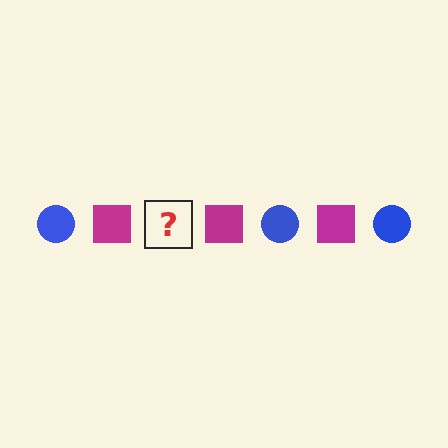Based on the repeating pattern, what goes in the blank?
The blank should be a blue circle.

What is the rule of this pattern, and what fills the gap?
The rule is that the pattern alternates between blue circle and magenta square. The gap should be filled with a blue circle.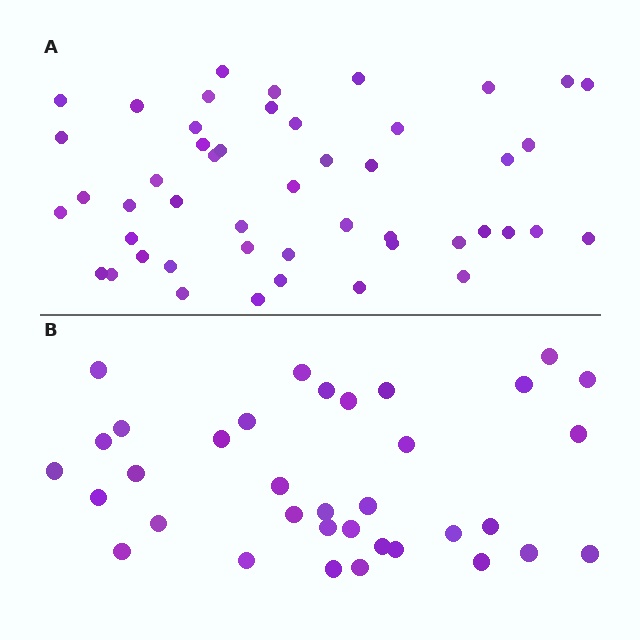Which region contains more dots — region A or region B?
Region A (the top region) has more dots.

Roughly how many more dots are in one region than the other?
Region A has approximately 15 more dots than region B.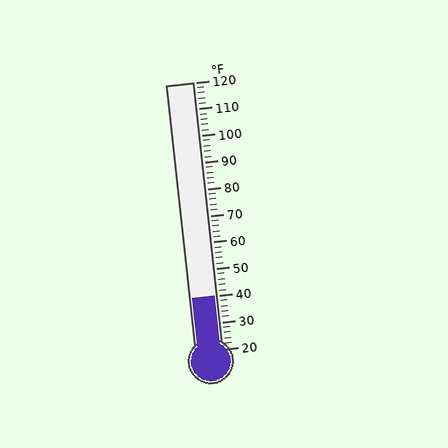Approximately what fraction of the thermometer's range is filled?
The thermometer is filled to approximately 20% of its range.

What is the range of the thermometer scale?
The thermometer scale ranges from 20°F to 120°F.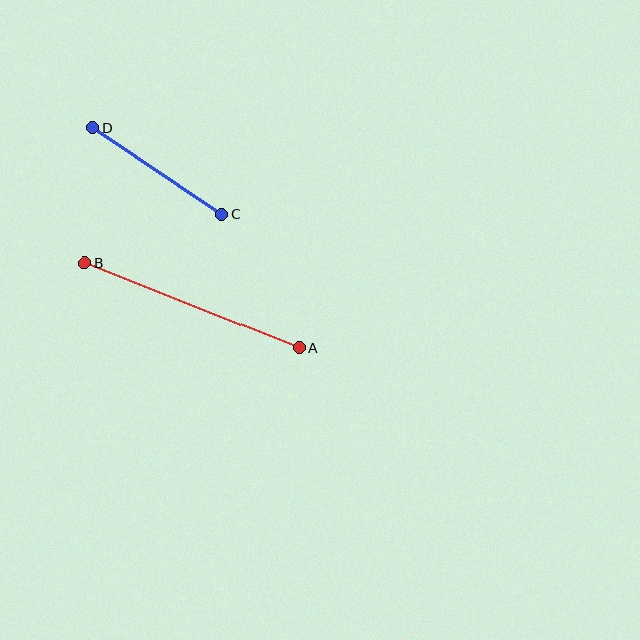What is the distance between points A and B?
The distance is approximately 231 pixels.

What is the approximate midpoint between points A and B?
The midpoint is at approximately (192, 306) pixels.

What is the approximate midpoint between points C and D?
The midpoint is at approximately (157, 171) pixels.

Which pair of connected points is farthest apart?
Points A and B are farthest apart.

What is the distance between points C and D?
The distance is approximately 155 pixels.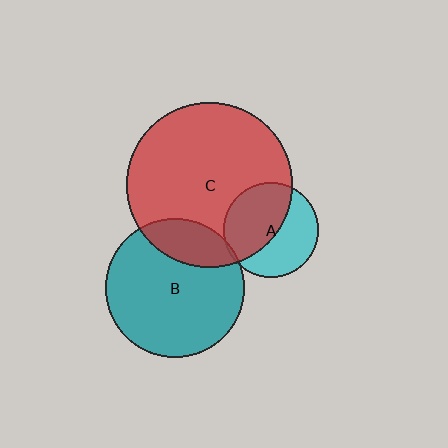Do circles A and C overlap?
Yes.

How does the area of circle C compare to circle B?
Approximately 1.4 times.